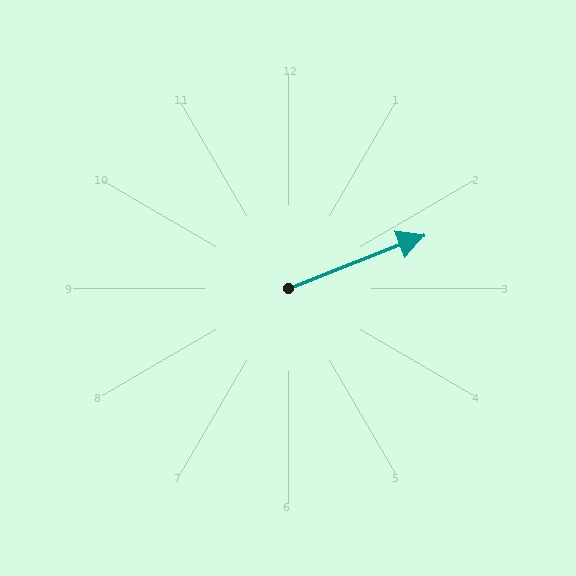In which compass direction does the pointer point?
East.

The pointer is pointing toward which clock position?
Roughly 2 o'clock.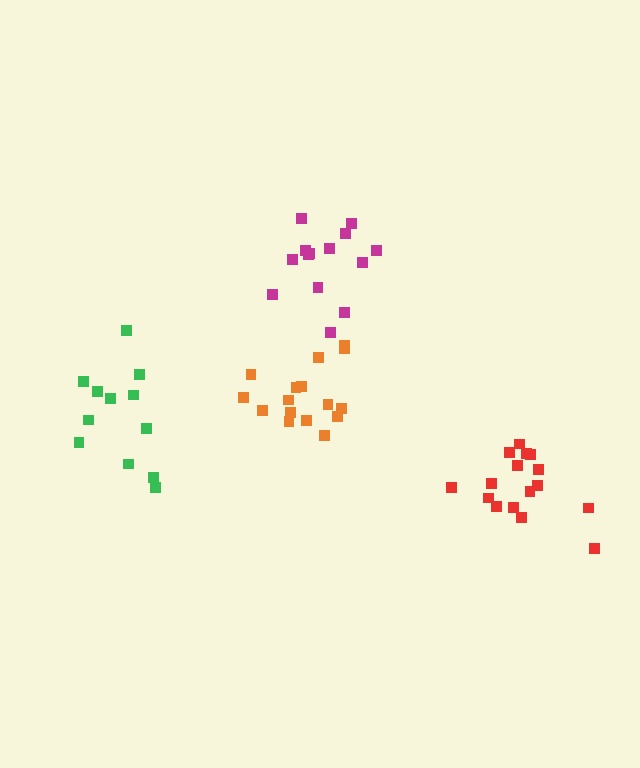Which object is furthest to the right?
The red cluster is rightmost.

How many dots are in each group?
Group 1: 12 dots, Group 2: 16 dots, Group 3: 14 dots, Group 4: 16 dots (58 total).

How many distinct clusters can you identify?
There are 4 distinct clusters.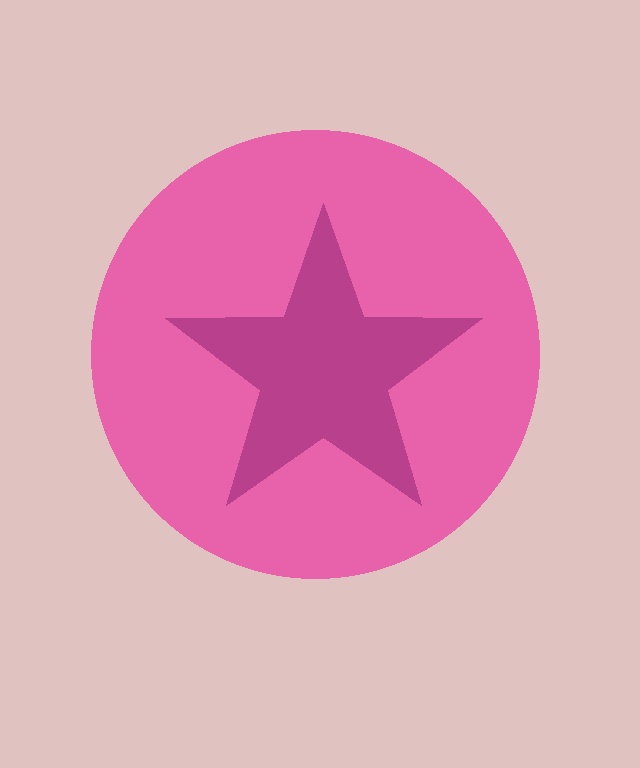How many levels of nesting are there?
2.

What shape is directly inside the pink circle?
The magenta star.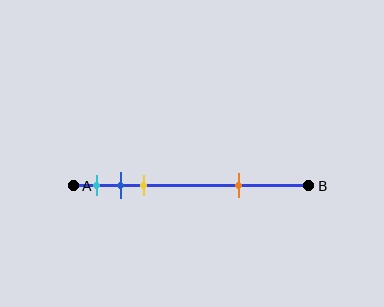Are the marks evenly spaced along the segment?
No, the marks are not evenly spaced.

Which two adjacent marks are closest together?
The blue and yellow marks are the closest adjacent pair.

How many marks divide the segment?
There are 4 marks dividing the segment.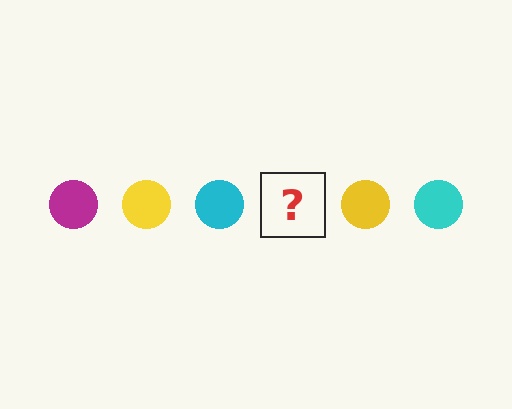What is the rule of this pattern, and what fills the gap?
The rule is that the pattern cycles through magenta, yellow, cyan circles. The gap should be filled with a magenta circle.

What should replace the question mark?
The question mark should be replaced with a magenta circle.